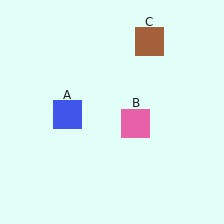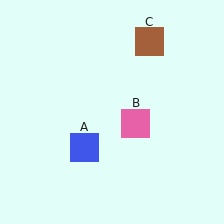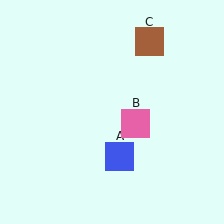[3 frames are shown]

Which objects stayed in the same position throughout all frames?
Pink square (object B) and brown square (object C) remained stationary.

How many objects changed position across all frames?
1 object changed position: blue square (object A).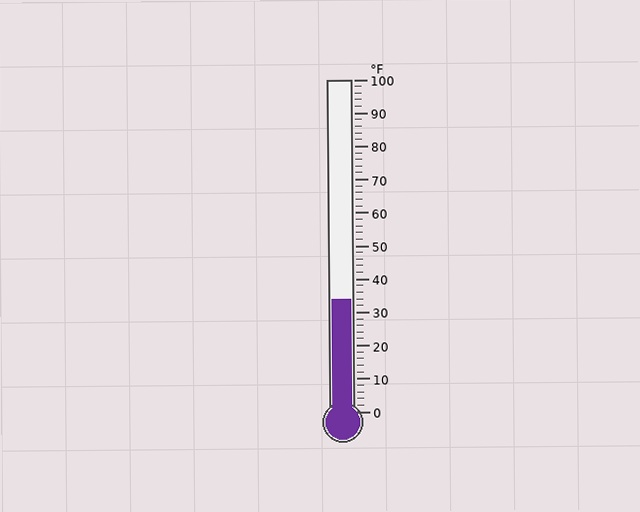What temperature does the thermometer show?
The thermometer shows approximately 34°F.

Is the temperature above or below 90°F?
The temperature is below 90°F.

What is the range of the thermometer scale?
The thermometer scale ranges from 0°F to 100°F.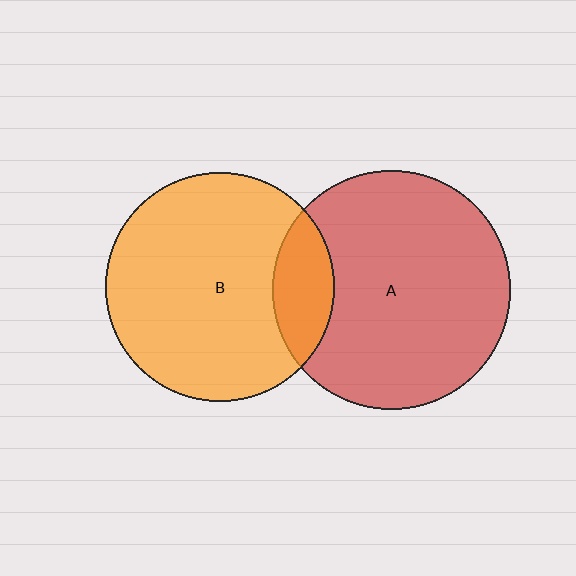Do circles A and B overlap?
Yes.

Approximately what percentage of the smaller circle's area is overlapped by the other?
Approximately 15%.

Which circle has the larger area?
Circle A (red).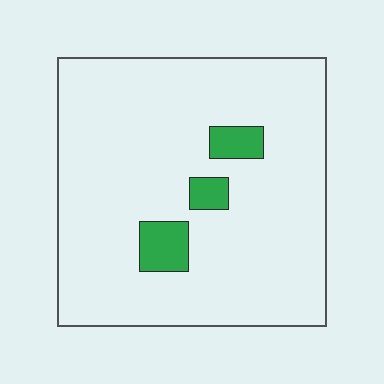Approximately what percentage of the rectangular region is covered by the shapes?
Approximately 10%.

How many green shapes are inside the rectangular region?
3.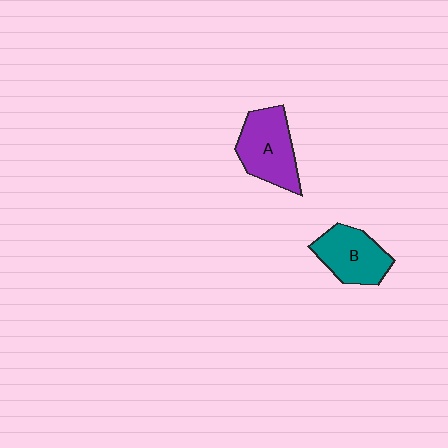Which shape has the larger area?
Shape A (purple).